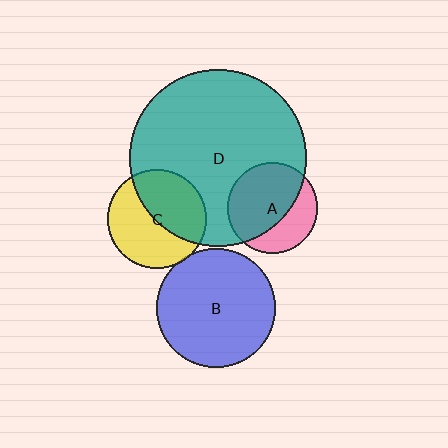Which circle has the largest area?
Circle D (teal).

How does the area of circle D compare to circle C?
Approximately 3.2 times.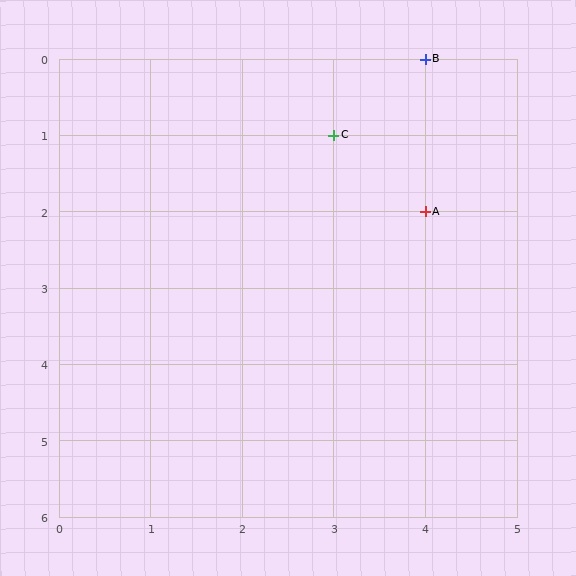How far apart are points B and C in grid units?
Points B and C are 1 column and 1 row apart (about 1.4 grid units diagonally).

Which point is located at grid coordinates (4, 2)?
Point A is at (4, 2).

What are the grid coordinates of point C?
Point C is at grid coordinates (3, 1).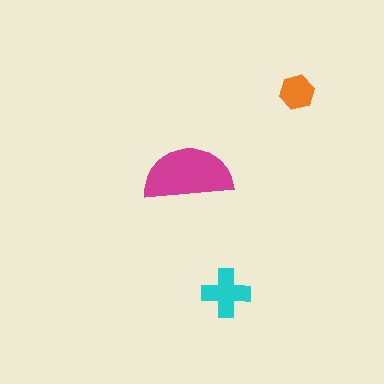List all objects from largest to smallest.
The magenta semicircle, the cyan cross, the orange hexagon.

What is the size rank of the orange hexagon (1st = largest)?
3rd.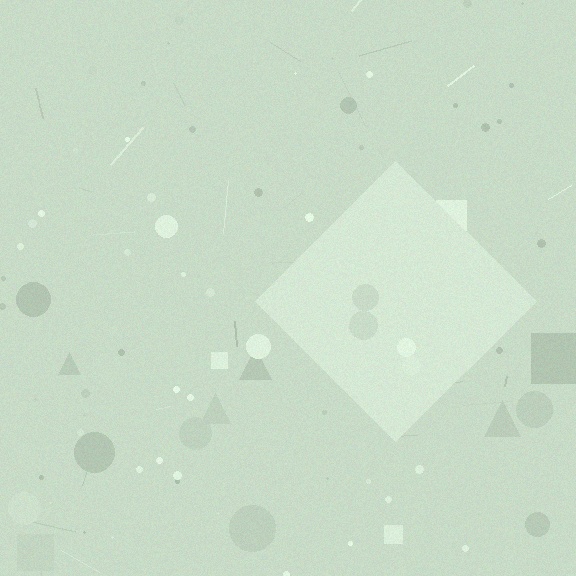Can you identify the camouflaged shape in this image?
The camouflaged shape is a diamond.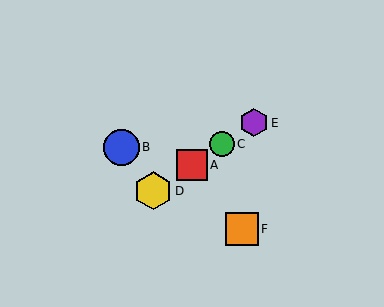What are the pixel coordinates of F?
Object F is at (242, 229).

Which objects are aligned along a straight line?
Objects A, C, D, E are aligned along a straight line.